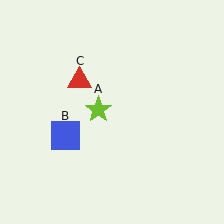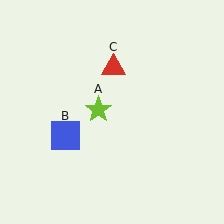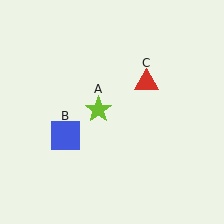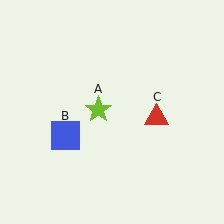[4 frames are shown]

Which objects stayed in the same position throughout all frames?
Lime star (object A) and blue square (object B) remained stationary.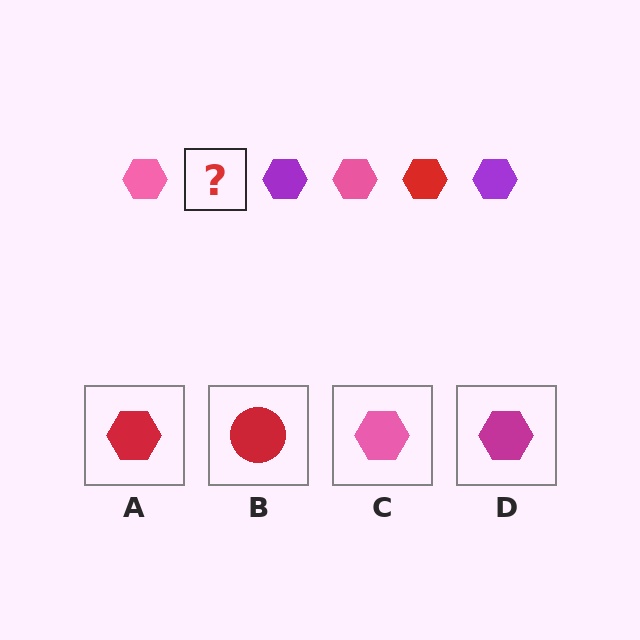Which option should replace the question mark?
Option A.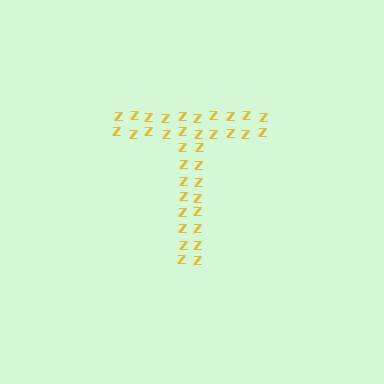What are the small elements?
The small elements are letter Z's.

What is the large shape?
The large shape is the letter T.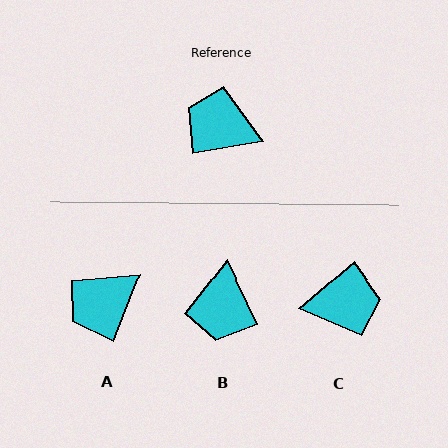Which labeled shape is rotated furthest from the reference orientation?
C, about 149 degrees away.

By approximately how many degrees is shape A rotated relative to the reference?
Approximately 60 degrees counter-clockwise.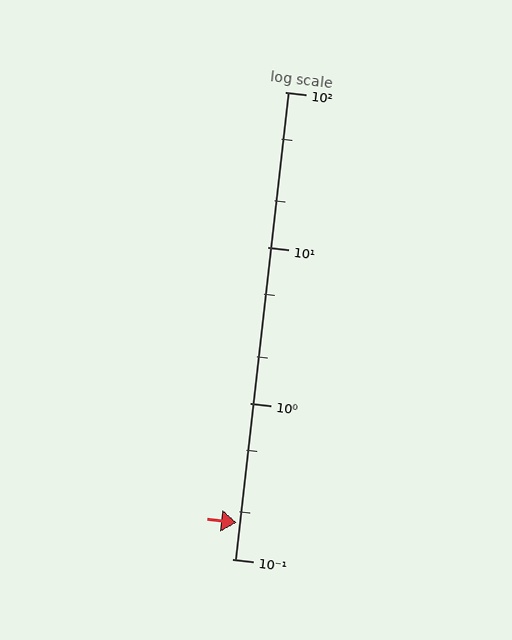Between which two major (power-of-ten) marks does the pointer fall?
The pointer is between 0.1 and 1.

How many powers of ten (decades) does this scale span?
The scale spans 3 decades, from 0.1 to 100.